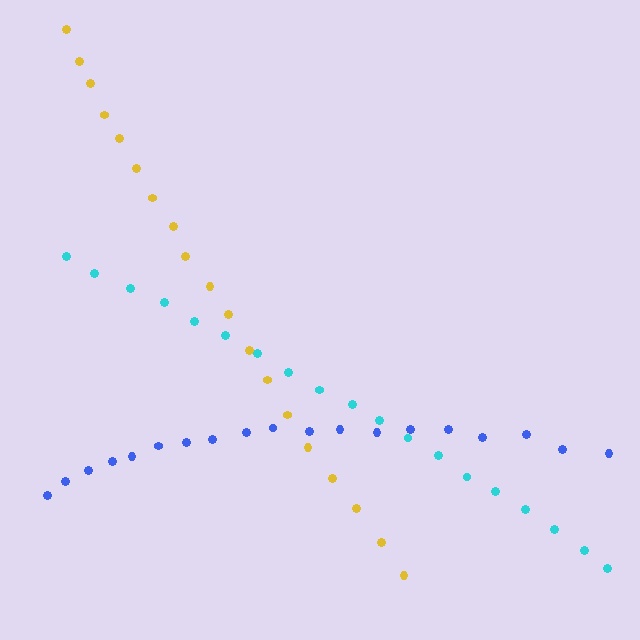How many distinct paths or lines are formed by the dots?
There are 3 distinct paths.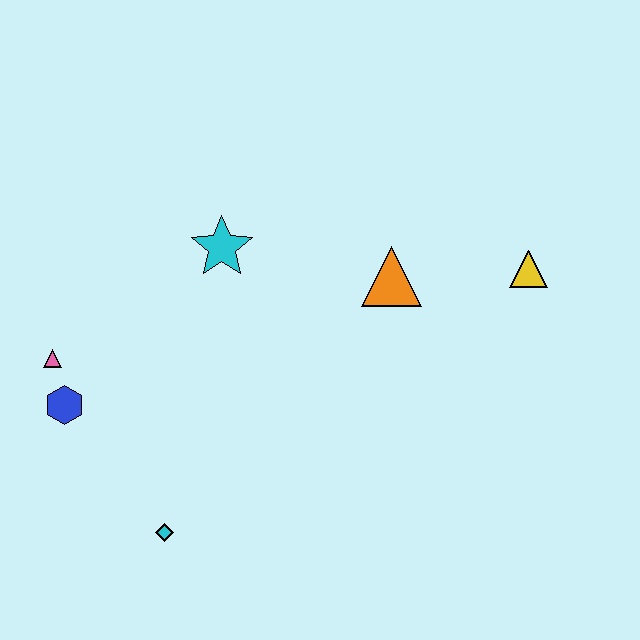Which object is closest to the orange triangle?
The yellow triangle is closest to the orange triangle.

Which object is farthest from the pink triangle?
The yellow triangle is farthest from the pink triangle.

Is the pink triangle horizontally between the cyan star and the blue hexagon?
No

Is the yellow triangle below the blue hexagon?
No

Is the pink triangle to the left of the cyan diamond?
Yes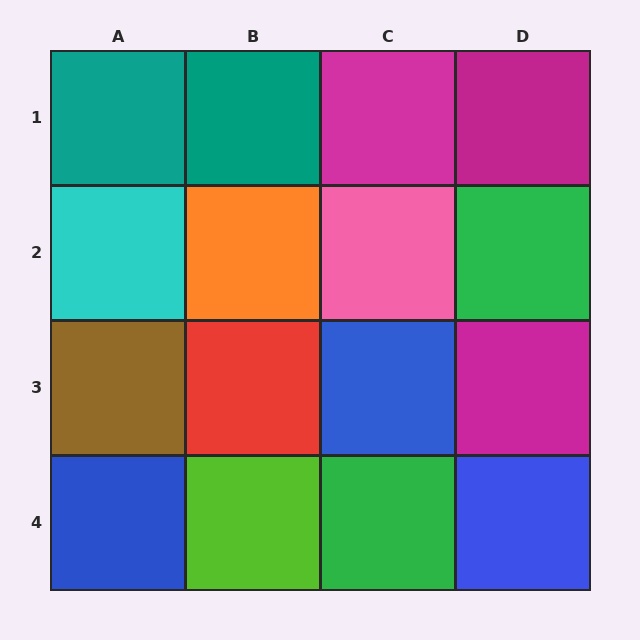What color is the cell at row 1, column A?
Teal.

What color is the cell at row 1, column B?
Teal.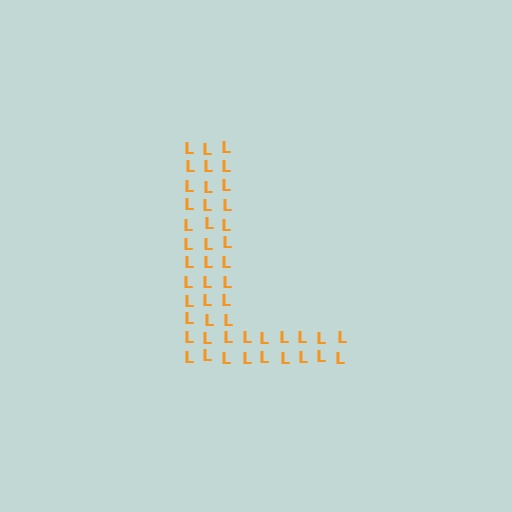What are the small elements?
The small elements are letter L's.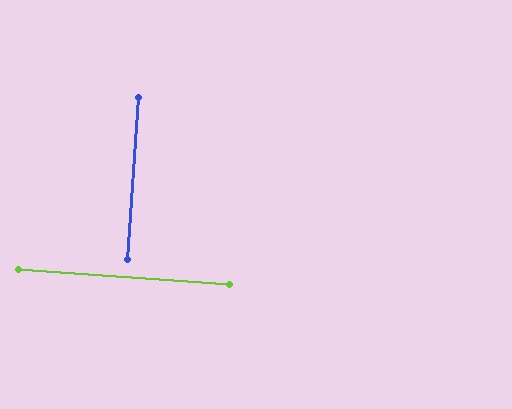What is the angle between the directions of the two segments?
Approximately 90 degrees.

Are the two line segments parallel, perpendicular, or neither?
Perpendicular — they meet at approximately 90°.